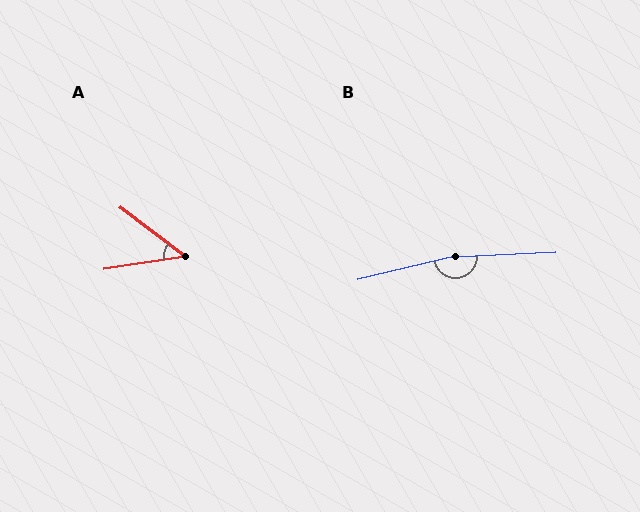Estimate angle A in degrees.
Approximately 46 degrees.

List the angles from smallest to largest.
A (46°), B (169°).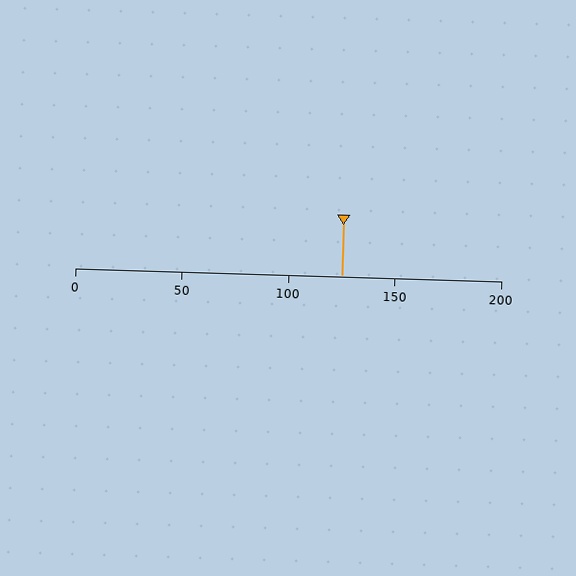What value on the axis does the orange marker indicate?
The marker indicates approximately 125.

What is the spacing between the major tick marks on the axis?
The major ticks are spaced 50 apart.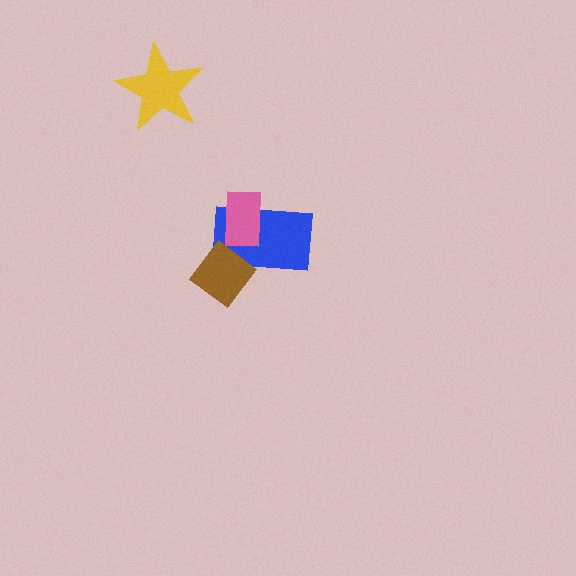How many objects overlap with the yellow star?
0 objects overlap with the yellow star.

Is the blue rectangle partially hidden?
Yes, it is partially covered by another shape.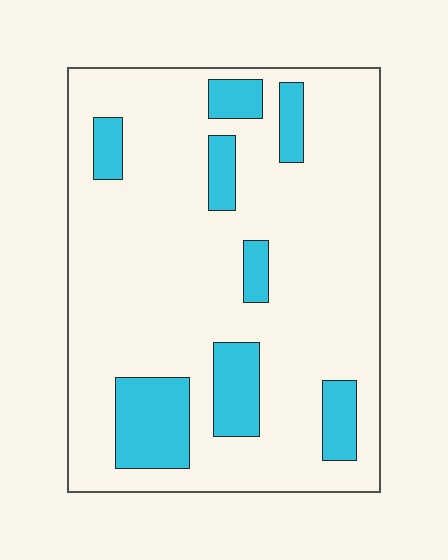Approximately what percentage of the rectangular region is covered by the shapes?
Approximately 20%.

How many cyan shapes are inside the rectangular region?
8.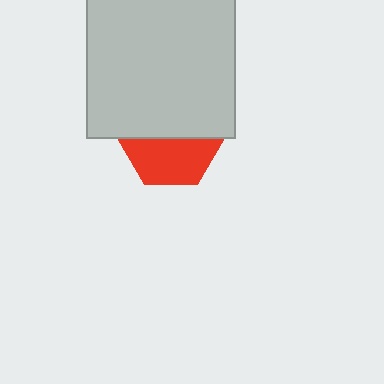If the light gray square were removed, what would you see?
You would see the complete red hexagon.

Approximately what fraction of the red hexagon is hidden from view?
Roughly 51% of the red hexagon is hidden behind the light gray square.